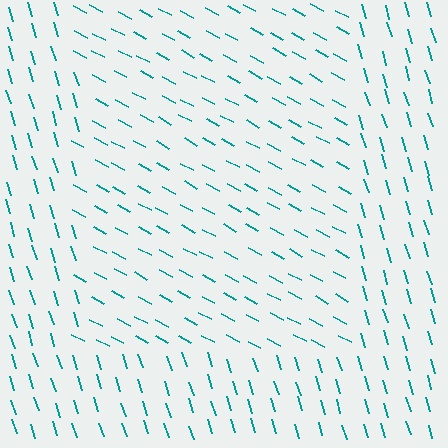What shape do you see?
I see a rectangle.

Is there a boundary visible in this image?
Yes, there is a texture boundary formed by a change in line orientation.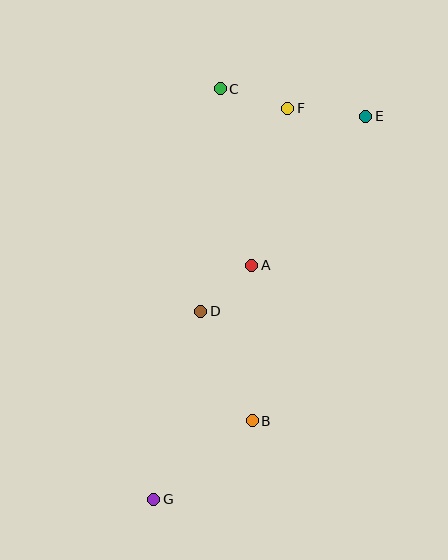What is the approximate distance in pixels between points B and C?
The distance between B and C is approximately 334 pixels.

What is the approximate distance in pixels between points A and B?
The distance between A and B is approximately 155 pixels.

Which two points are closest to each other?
Points A and D are closest to each other.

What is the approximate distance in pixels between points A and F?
The distance between A and F is approximately 161 pixels.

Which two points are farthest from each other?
Points E and G are farthest from each other.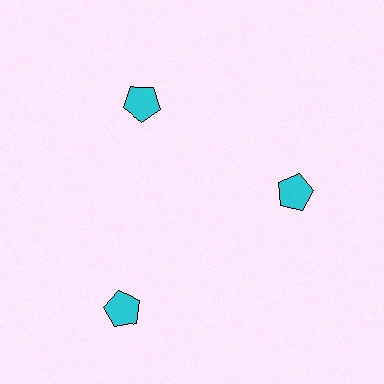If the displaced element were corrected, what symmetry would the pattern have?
It would have 3-fold rotational symmetry — the pattern would map onto itself every 120 degrees.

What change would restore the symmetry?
The symmetry would be restored by moving it inward, back onto the ring so that all 3 pentagons sit at equal angles and equal distance from the center.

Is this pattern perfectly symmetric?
No. The 3 cyan pentagons are arranged in a ring, but one element near the 7 o'clock position is pushed outward from the center, breaking the 3-fold rotational symmetry.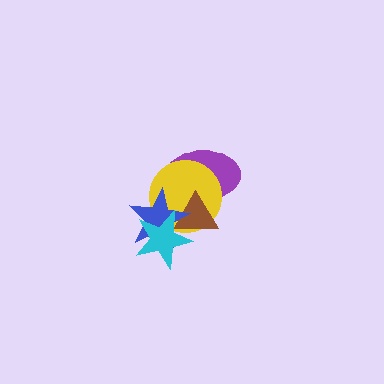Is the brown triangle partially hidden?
Yes, it is partially covered by another shape.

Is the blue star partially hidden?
Yes, it is partially covered by another shape.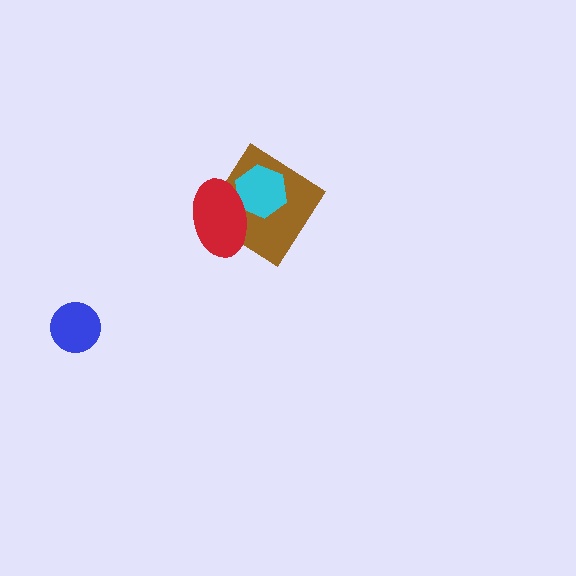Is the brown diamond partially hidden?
Yes, it is partially covered by another shape.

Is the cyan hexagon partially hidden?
Yes, it is partially covered by another shape.